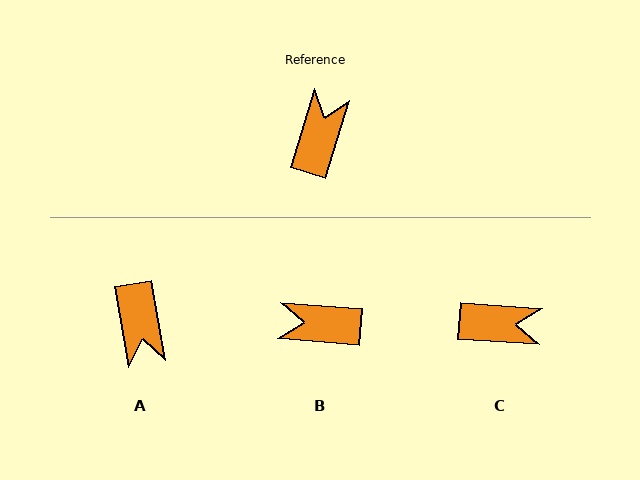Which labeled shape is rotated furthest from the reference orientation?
A, about 152 degrees away.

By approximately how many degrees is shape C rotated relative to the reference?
Approximately 77 degrees clockwise.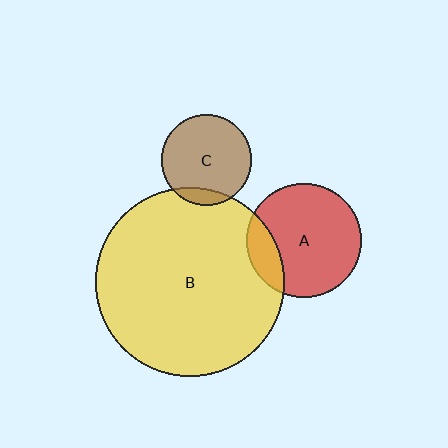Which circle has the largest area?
Circle B (yellow).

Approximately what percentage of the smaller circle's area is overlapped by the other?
Approximately 15%.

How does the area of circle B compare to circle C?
Approximately 4.3 times.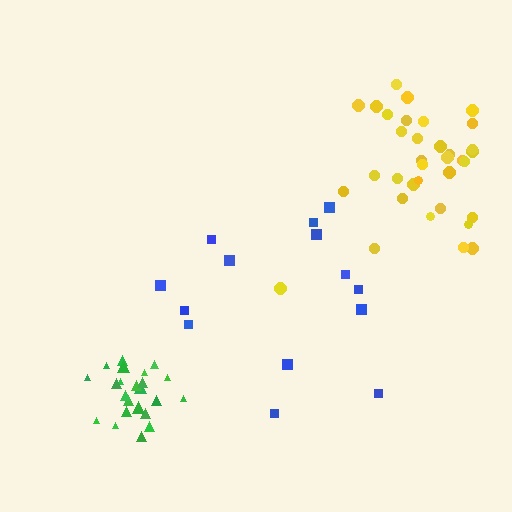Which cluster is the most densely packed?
Green.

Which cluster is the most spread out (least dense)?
Blue.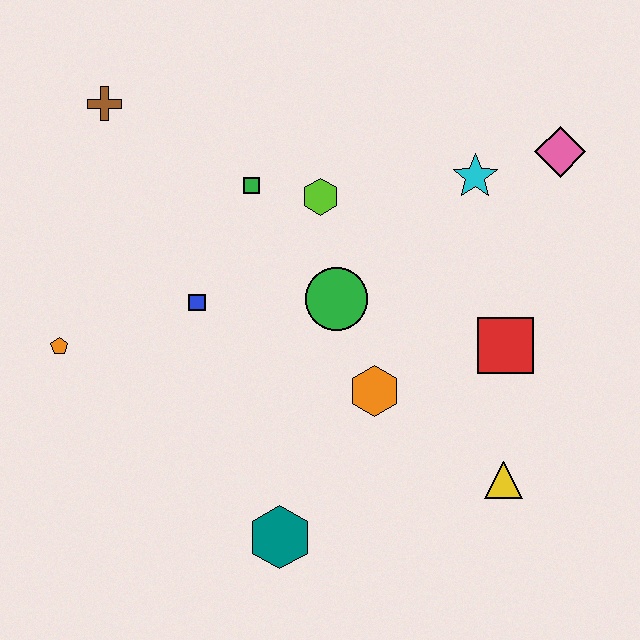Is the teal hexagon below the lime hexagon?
Yes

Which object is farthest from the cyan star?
The orange pentagon is farthest from the cyan star.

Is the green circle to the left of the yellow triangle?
Yes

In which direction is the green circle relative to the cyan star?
The green circle is to the left of the cyan star.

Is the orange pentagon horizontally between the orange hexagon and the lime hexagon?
No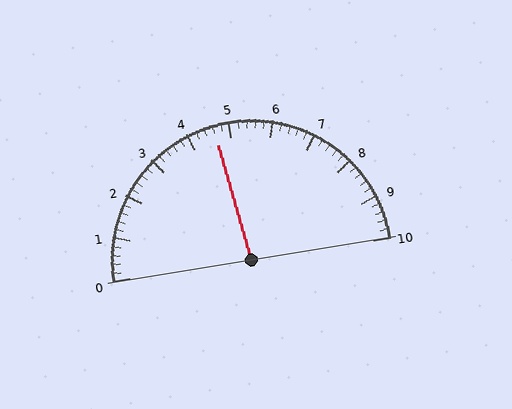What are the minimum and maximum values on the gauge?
The gauge ranges from 0 to 10.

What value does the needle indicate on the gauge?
The needle indicates approximately 4.6.